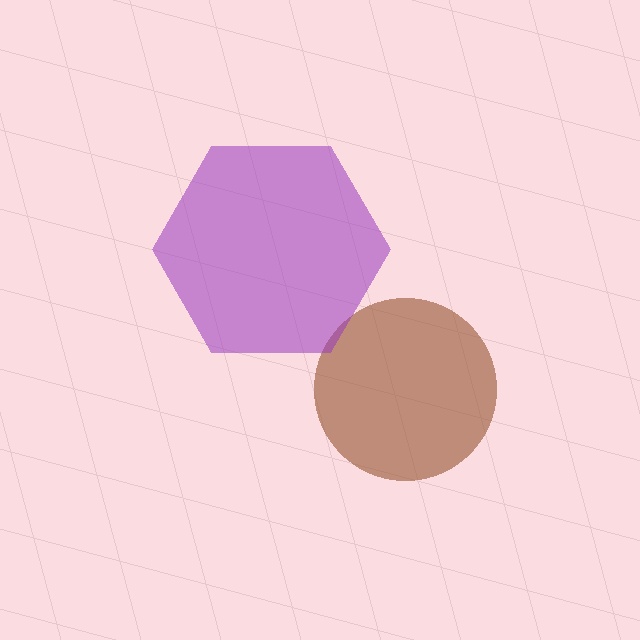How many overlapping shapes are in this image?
There are 2 overlapping shapes in the image.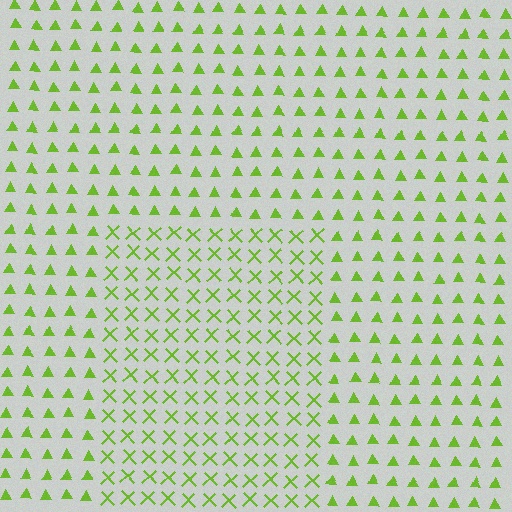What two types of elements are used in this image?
The image uses X marks inside the rectangle region and triangles outside it.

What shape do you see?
I see a rectangle.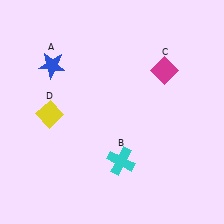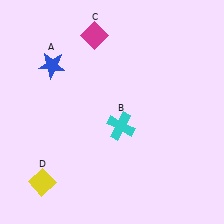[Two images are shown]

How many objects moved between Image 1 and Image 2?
3 objects moved between the two images.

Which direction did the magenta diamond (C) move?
The magenta diamond (C) moved left.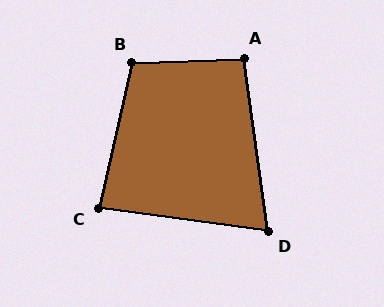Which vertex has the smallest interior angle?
D, at approximately 75 degrees.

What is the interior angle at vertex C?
Approximately 85 degrees (acute).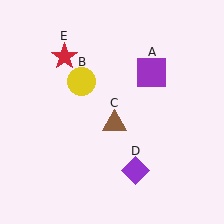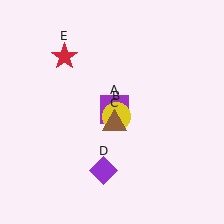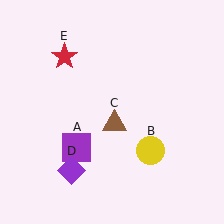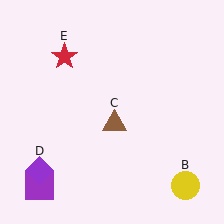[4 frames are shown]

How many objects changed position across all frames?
3 objects changed position: purple square (object A), yellow circle (object B), purple diamond (object D).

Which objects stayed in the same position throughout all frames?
Brown triangle (object C) and red star (object E) remained stationary.